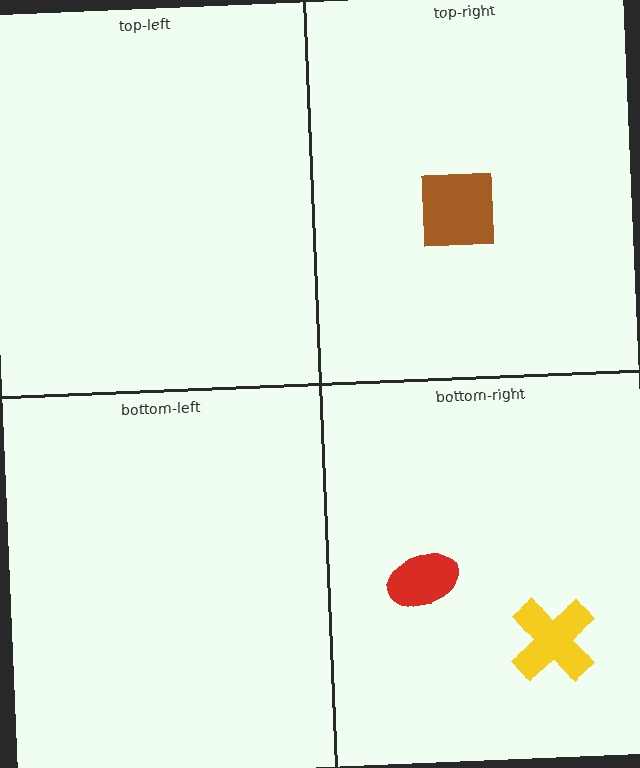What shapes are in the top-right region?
The brown square.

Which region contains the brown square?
The top-right region.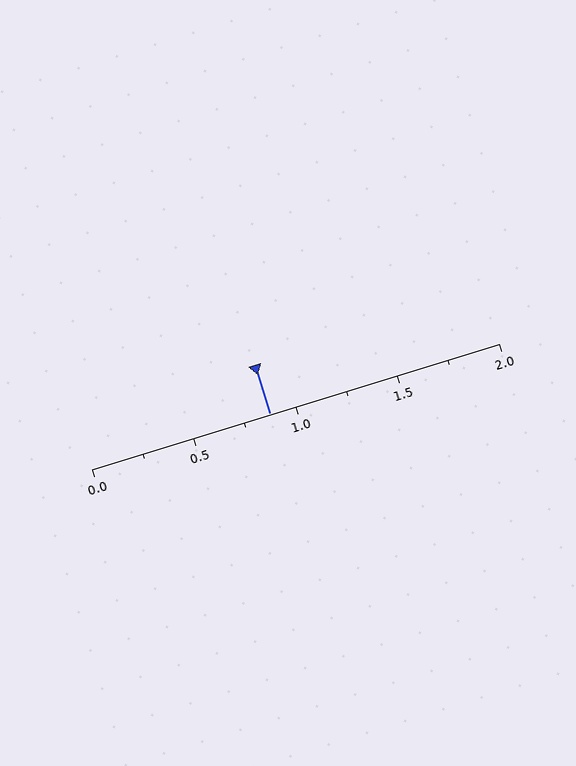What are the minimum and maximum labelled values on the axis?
The axis runs from 0.0 to 2.0.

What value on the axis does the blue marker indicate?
The marker indicates approximately 0.88.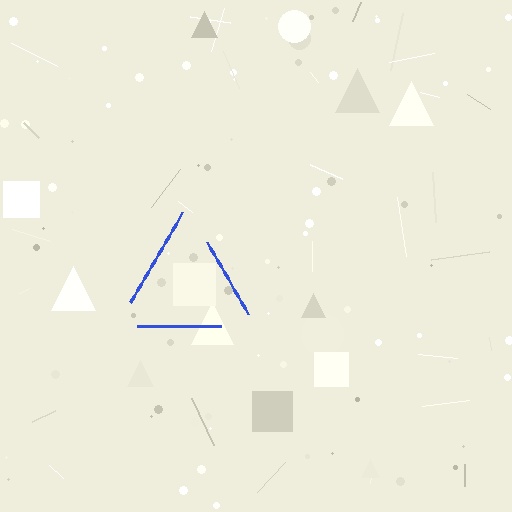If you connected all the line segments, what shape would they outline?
They would outline a triangle.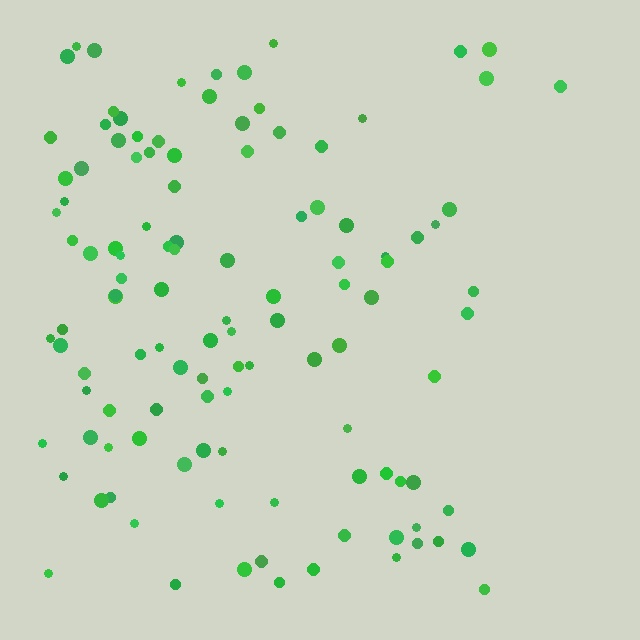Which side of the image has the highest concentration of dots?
The left.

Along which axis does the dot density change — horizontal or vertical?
Horizontal.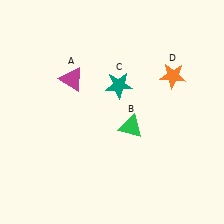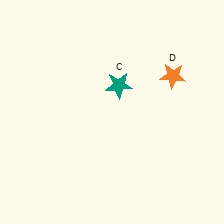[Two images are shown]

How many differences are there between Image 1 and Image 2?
There are 2 differences between the two images.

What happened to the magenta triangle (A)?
The magenta triangle (A) was removed in Image 2. It was in the top-left area of Image 1.